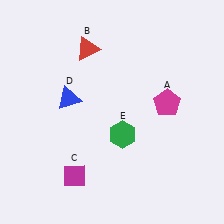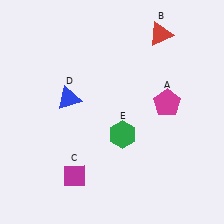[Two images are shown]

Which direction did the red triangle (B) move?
The red triangle (B) moved right.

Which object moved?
The red triangle (B) moved right.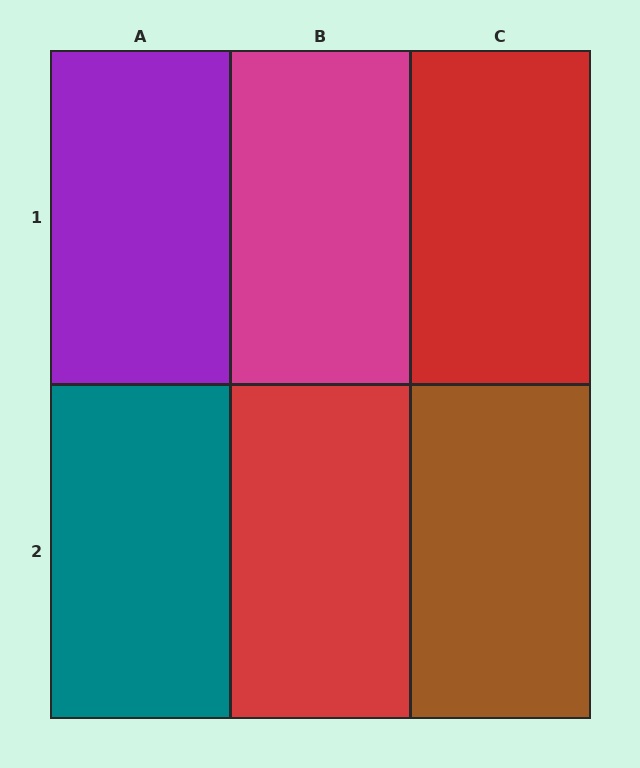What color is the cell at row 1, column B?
Magenta.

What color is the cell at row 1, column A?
Purple.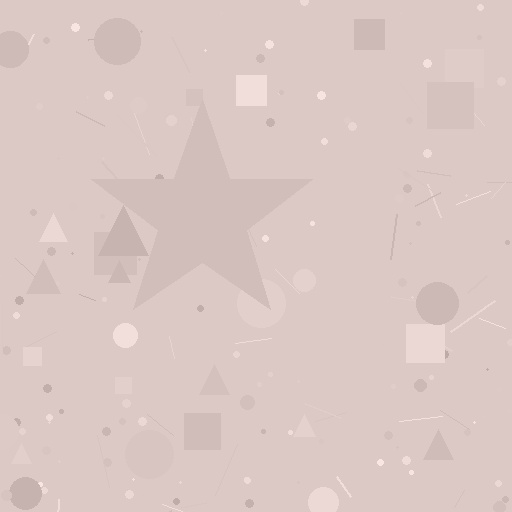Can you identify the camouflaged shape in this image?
The camouflaged shape is a star.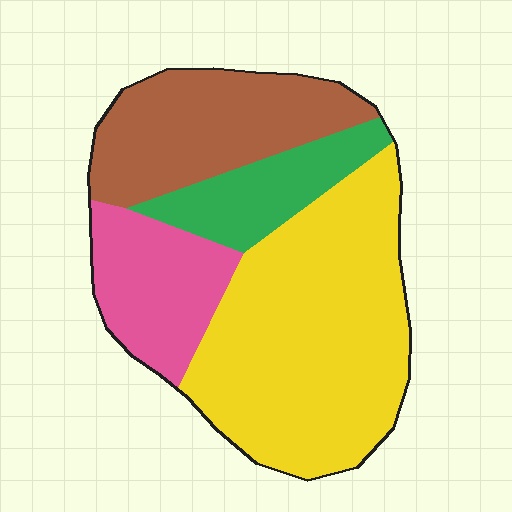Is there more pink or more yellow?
Yellow.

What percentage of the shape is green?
Green takes up about one eighth (1/8) of the shape.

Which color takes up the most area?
Yellow, at roughly 45%.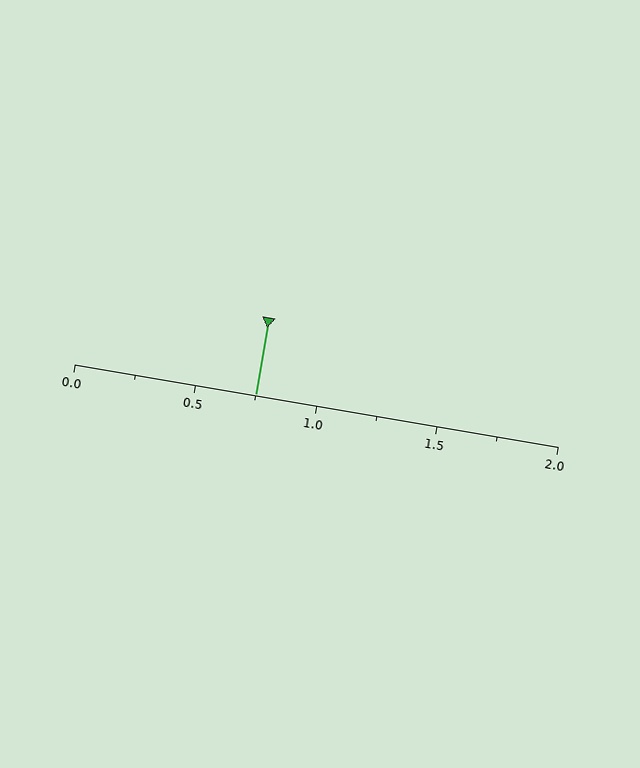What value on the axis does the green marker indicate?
The marker indicates approximately 0.75.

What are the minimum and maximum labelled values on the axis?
The axis runs from 0.0 to 2.0.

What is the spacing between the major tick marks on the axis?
The major ticks are spaced 0.5 apart.